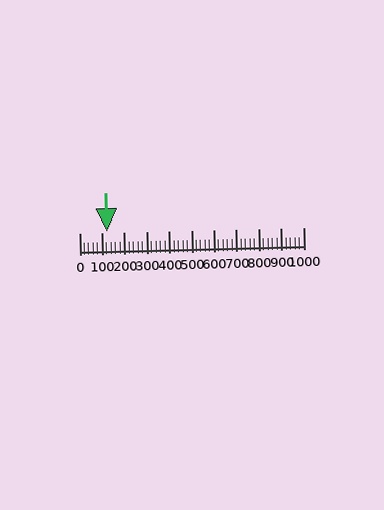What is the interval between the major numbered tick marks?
The major tick marks are spaced 100 units apart.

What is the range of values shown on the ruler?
The ruler shows values from 0 to 1000.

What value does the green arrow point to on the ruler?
The green arrow points to approximately 124.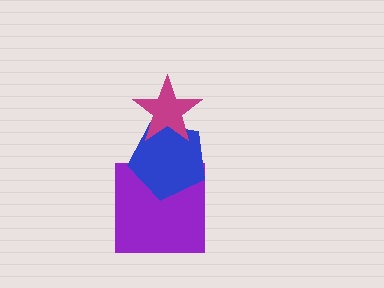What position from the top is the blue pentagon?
The blue pentagon is 2nd from the top.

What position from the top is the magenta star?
The magenta star is 1st from the top.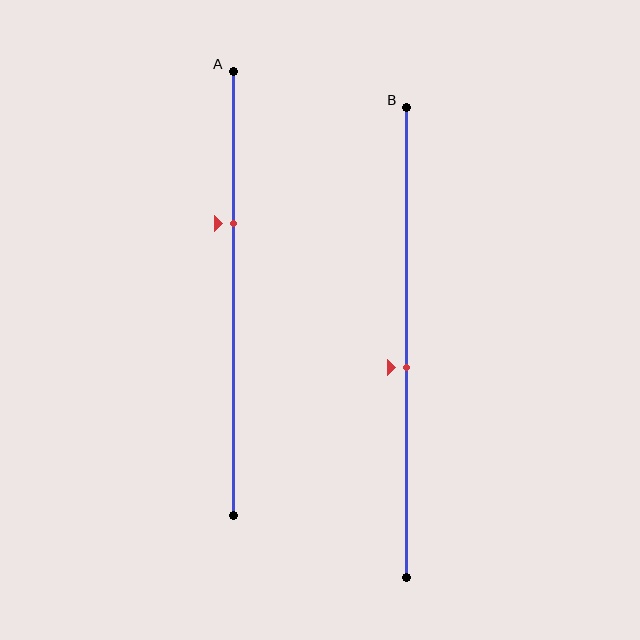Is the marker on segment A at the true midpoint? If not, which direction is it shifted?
No, the marker on segment A is shifted upward by about 16% of the segment length.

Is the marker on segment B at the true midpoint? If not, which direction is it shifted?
No, the marker on segment B is shifted downward by about 5% of the segment length.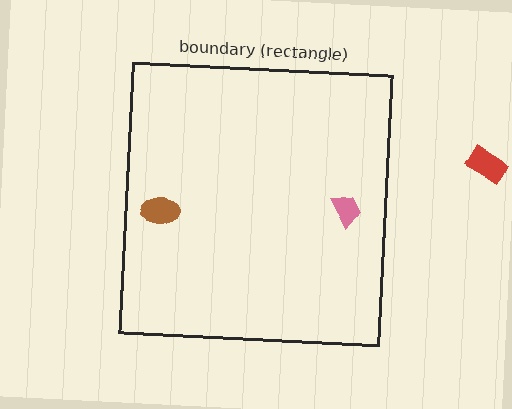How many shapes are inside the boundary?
2 inside, 1 outside.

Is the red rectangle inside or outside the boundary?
Outside.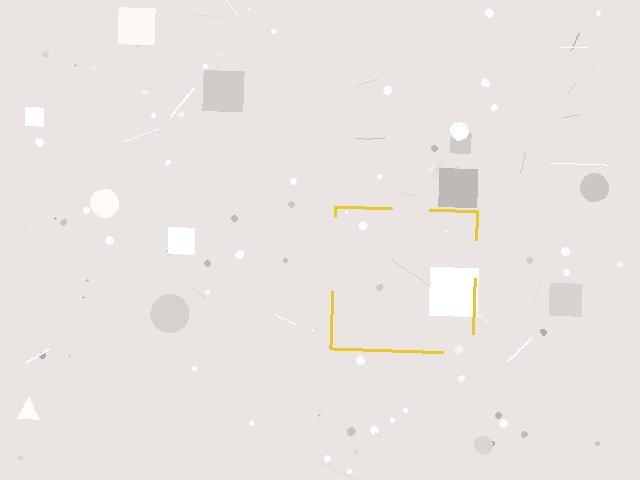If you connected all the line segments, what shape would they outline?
They would outline a square.